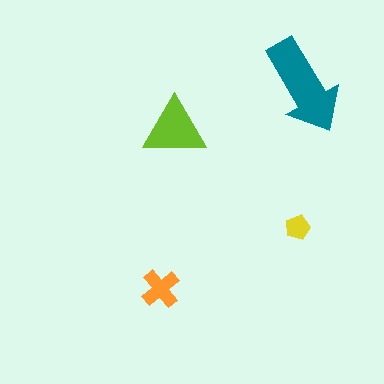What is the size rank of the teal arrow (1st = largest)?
1st.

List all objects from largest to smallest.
The teal arrow, the lime triangle, the orange cross, the yellow pentagon.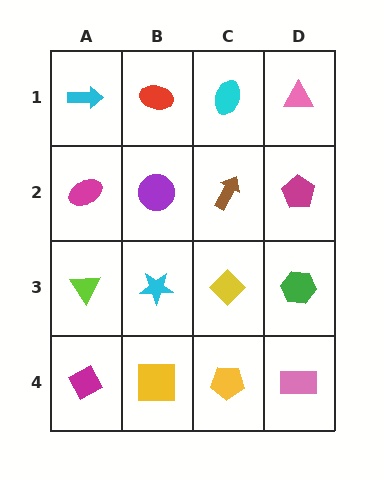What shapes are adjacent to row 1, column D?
A magenta pentagon (row 2, column D), a cyan ellipse (row 1, column C).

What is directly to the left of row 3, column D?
A yellow diamond.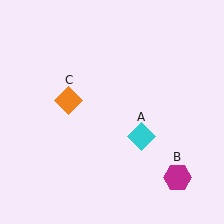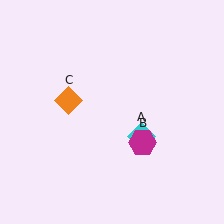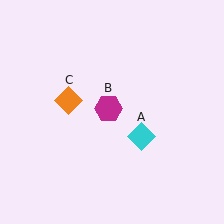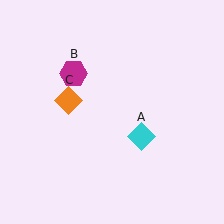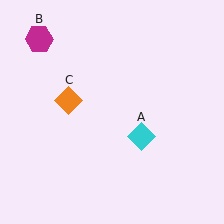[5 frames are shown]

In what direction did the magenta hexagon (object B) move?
The magenta hexagon (object B) moved up and to the left.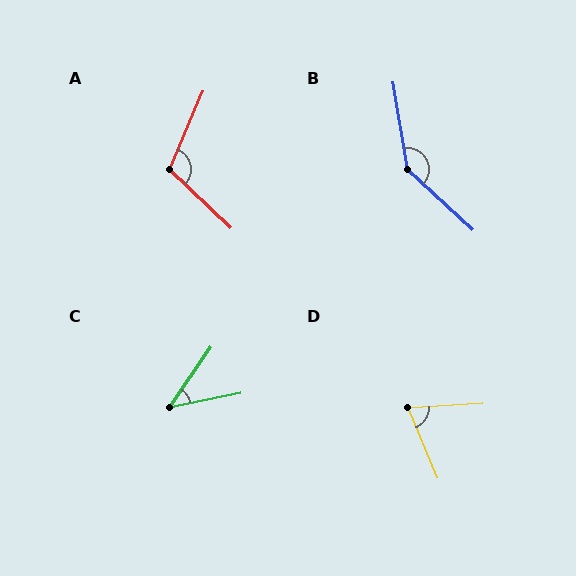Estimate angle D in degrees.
Approximately 71 degrees.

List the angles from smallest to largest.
C (44°), D (71°), A (110°), B (142°).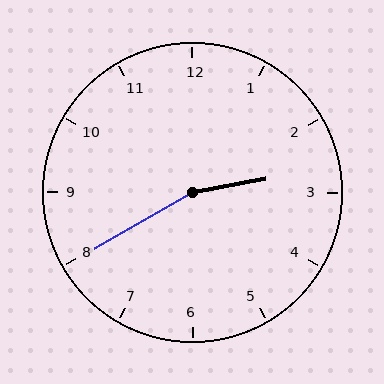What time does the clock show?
2:40.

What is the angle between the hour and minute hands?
Approximately 160 degrees.